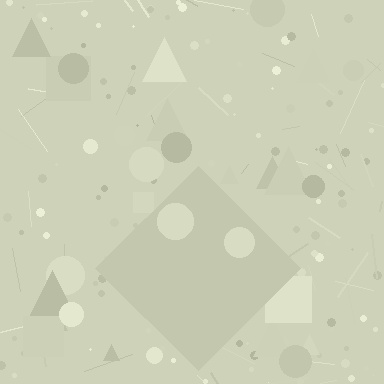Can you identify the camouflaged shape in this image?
The camouflaged shape is a diamond.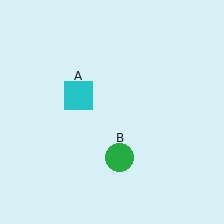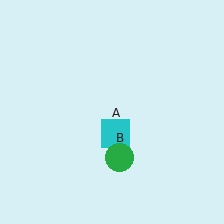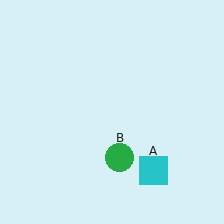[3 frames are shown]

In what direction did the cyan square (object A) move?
The cyan square (object A) moved down and to the right.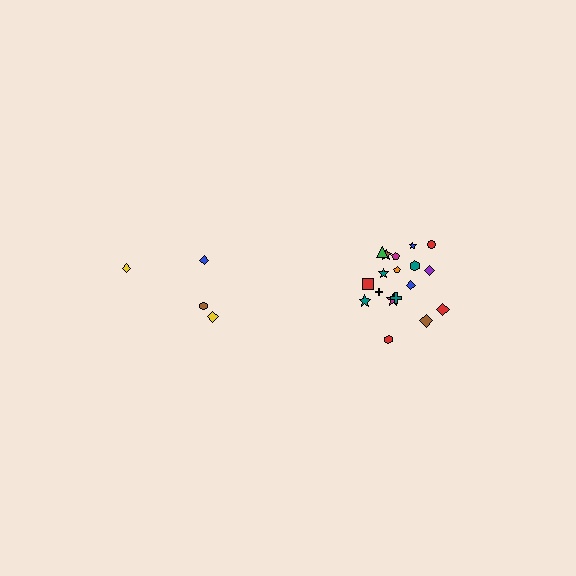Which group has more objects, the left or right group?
The right group.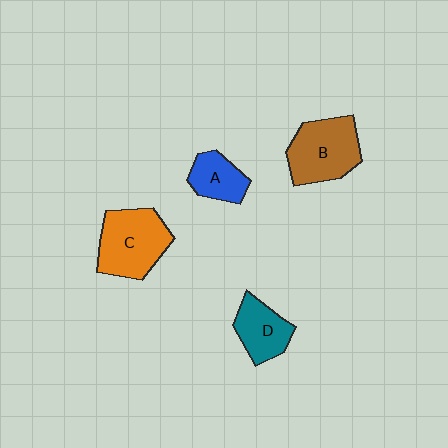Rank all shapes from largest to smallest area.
From largest to smallest: C (orange), B (brown), D (teal), A (blue).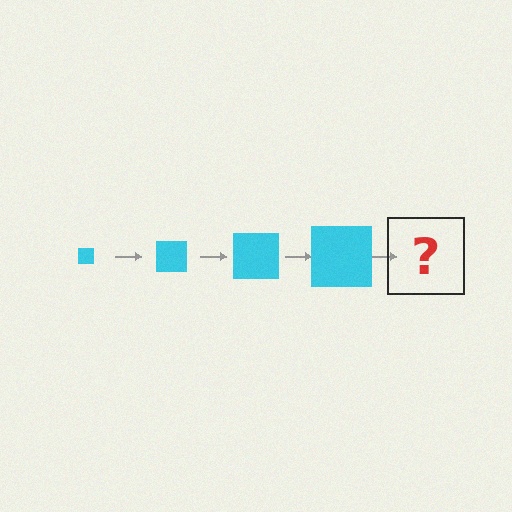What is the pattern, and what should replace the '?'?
The pattern is that the square gets progressively larger each step. The '?' should be a cyan square, larger than the previous one.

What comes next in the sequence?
The next element should be a cyan square, larger than the previous one.